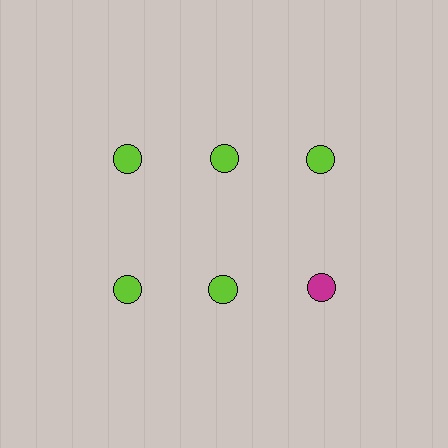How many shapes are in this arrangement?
There are 6 shapes arranged in a grid pattern.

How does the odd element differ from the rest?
It has a different color: magenta instead of lime.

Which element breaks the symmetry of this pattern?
The magenta circle in the second row, center column breaks the symmetry. All other shapes are lime circles.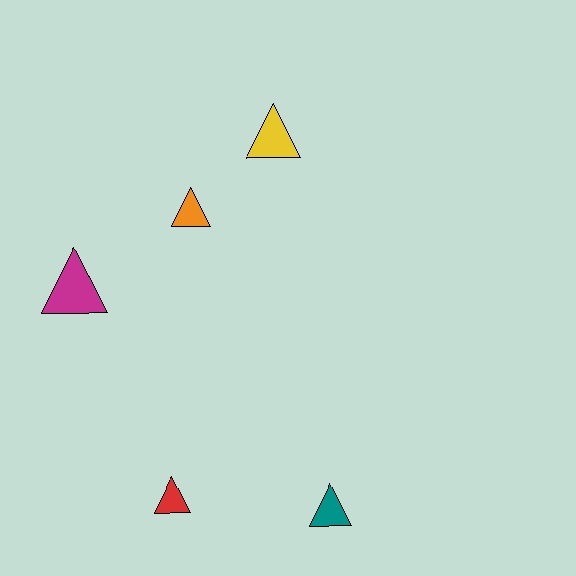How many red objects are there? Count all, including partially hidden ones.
There is 1 red object.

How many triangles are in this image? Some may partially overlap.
There are 5 triangles.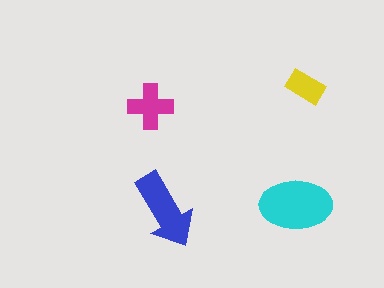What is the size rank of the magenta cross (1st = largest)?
3rd.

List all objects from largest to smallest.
The cyan ellipse, the blue arrow, the magenta cross, the yellow rectangle.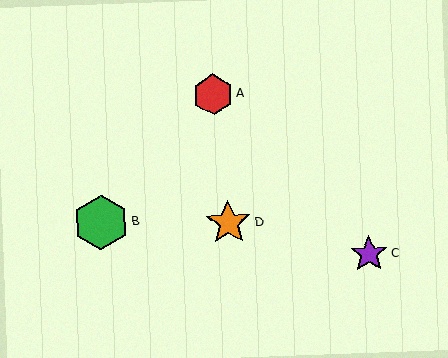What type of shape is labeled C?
Shape C is a purple star.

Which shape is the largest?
The green hexagon (labeled B) is the largest.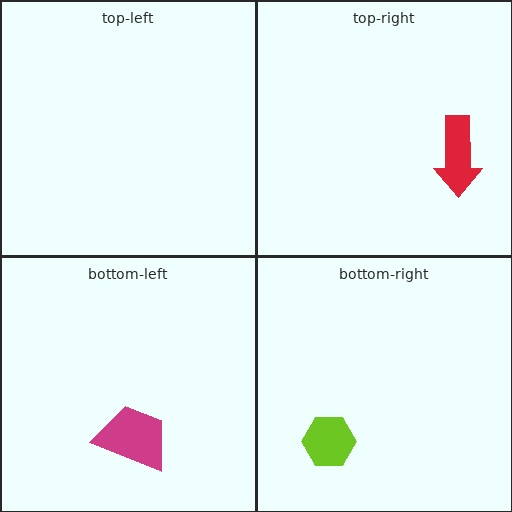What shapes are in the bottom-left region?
The magenta trapezoid.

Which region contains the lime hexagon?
The bottom-right region.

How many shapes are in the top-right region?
1.